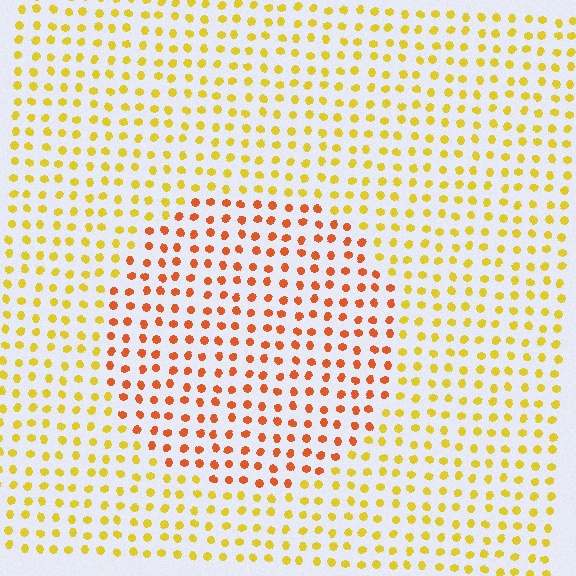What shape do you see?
I see a circle.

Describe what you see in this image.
The image is filled with small yellow elements in a uniform arrangement. A circle-shaped region is visible where the elements are tinted to a slightly different hue, forming a subtle color boundary.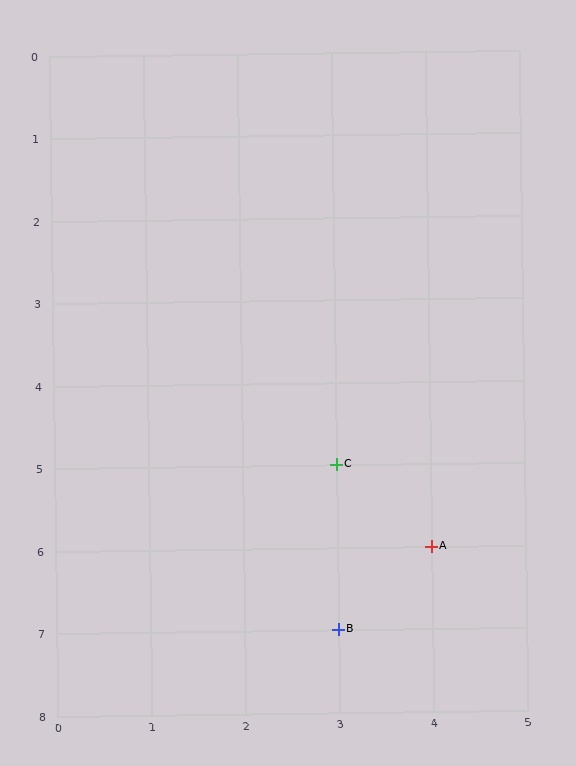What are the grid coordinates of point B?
Point B is at grid coordinates (3, 7).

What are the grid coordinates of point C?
Point C is at grid coordinates (3, 5).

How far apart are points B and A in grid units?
Points B and A are 1 column and 1 row apart (about 1.4 grid units diagonally).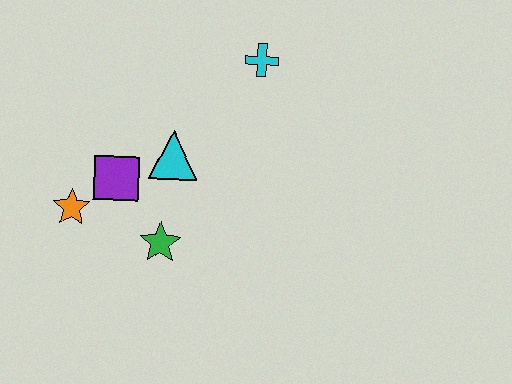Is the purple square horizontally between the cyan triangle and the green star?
No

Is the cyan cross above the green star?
Yes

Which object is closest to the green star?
The purple square is closest to the green star.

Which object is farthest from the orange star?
The cyan cross is farthest from the orange star.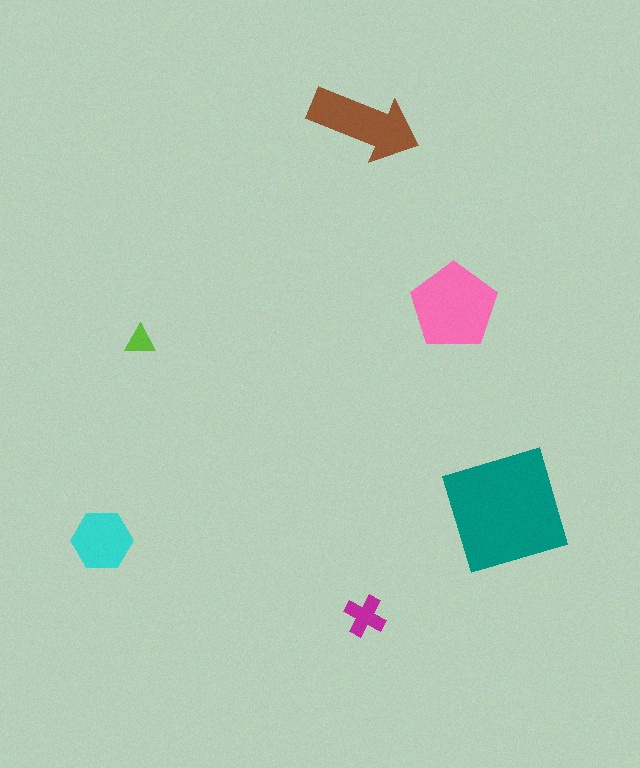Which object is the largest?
The teal square.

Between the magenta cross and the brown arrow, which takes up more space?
The brown arrow.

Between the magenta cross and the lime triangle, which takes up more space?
The magenta cross.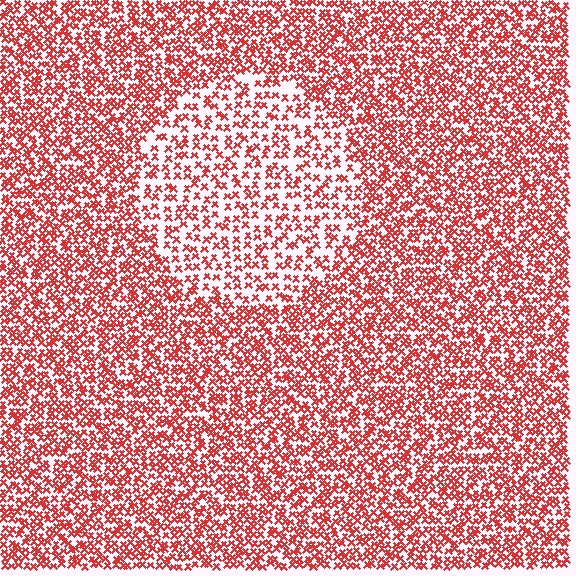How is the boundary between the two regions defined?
The boundary is defined by a change in element density (approximately 1.9x ratio). All elements are the same color, size, and shape.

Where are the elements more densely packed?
The elements are more densely packed outside the circle boundary.